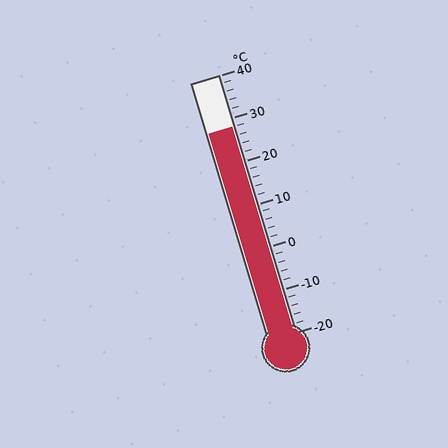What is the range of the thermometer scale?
The thermometer scale ranges from -20°C to 40°C.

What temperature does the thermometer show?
The thermometer shows approximately 28°C.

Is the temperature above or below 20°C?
The temperature is above 20°C.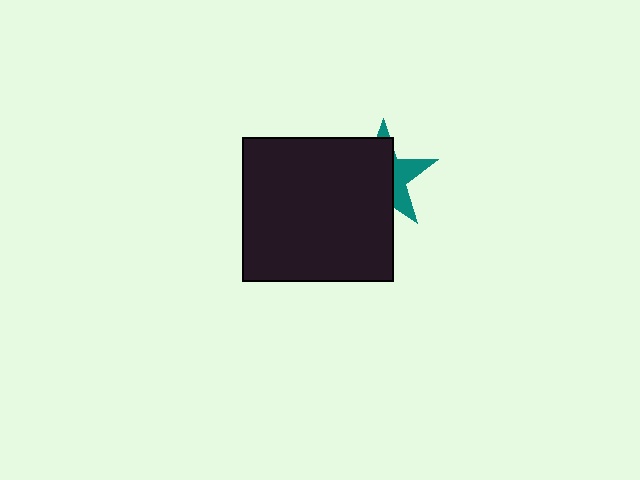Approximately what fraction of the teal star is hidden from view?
Roughly 65% of the teal star is hidden behind the black rectangle.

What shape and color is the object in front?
The object in front is a black rectangle.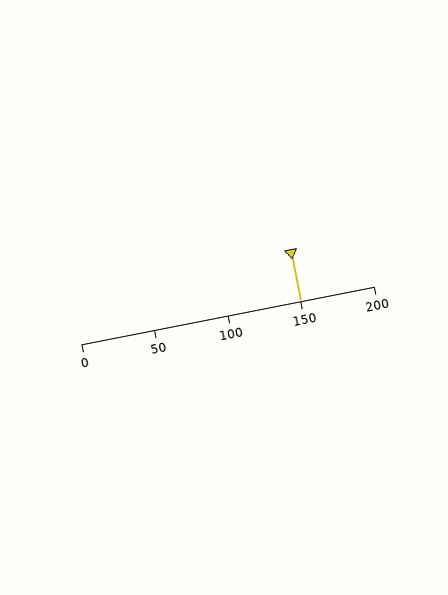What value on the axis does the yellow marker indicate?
The marker indicates approximately 150.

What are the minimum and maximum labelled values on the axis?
The axis runs from 0 to 200.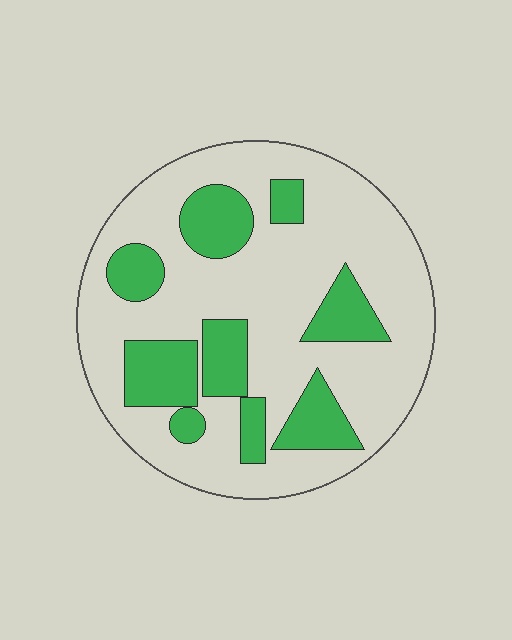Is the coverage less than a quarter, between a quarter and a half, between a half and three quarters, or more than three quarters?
Between a quarter and a half.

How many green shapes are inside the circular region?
9.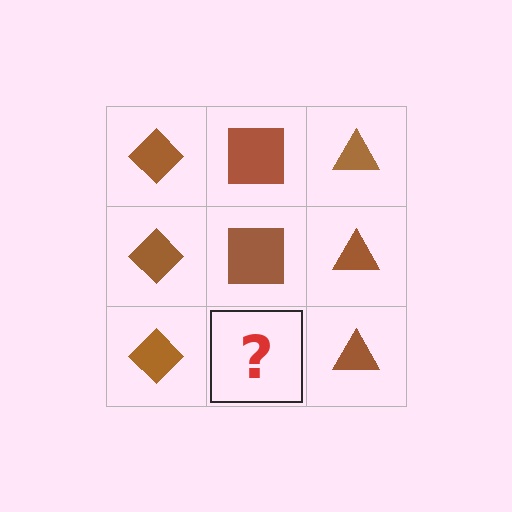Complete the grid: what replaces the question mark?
The question mark should be replaced with a brown square.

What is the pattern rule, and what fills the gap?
The rule is that each column has a consistent shape. The gap should be filled with a brown square.